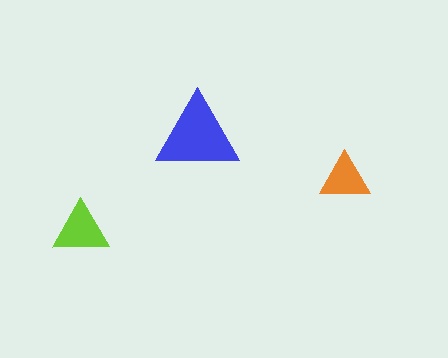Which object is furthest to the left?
The lime triangle is leftmost.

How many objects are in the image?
There are 3 objects in the image.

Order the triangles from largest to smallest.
the blue one, the lime one, the orange one.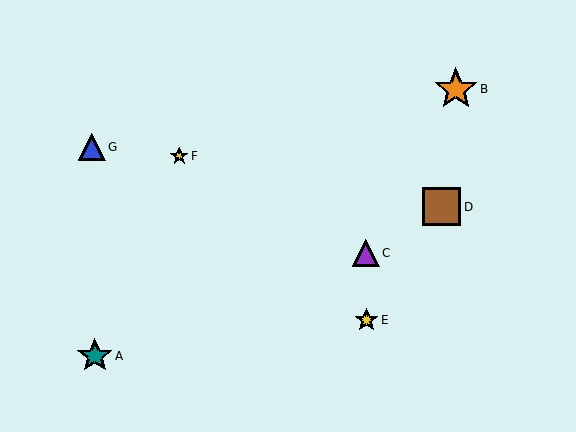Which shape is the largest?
The orange star (labeled B) is the largest.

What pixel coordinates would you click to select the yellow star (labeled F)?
Click at (179, 156) to select the yellow star F.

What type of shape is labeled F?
Shape F is a yellow star.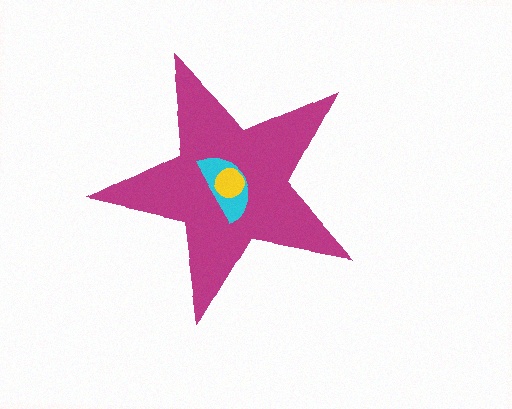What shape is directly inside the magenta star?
The cyan semicircle.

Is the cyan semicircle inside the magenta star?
Yes.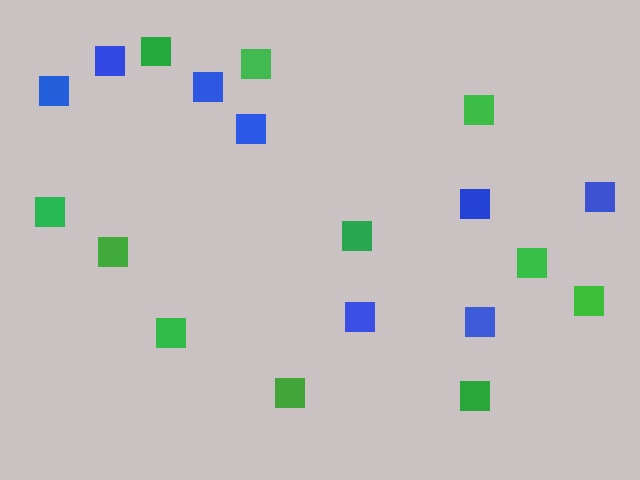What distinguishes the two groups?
There are 2 groups: one group of blue squares (8) and one group of green squares (11).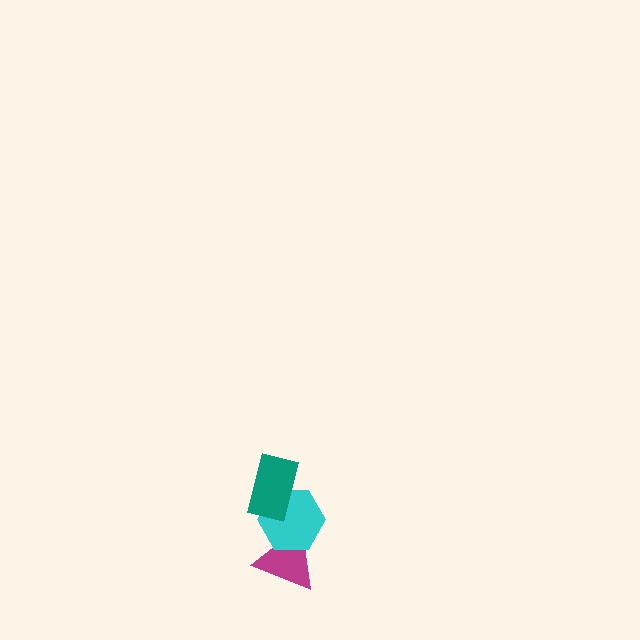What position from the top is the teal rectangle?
The teal rectangle is 1st from the top.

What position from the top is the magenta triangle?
The magenta triangle is 3rd from the top.